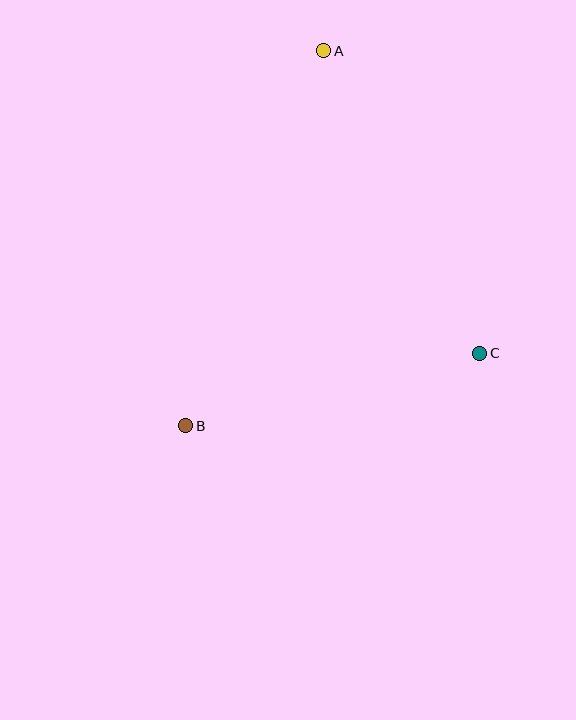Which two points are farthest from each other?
Points A and B are farthest from each other.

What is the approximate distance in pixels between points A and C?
The distance between A and C is approximately 340 pixels.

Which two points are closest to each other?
Points B and C are closest to each other.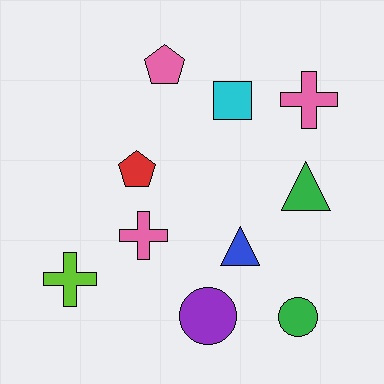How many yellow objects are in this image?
There are no yellow objects.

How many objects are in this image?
There are 10 objects.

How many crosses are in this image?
There are 3 crosses.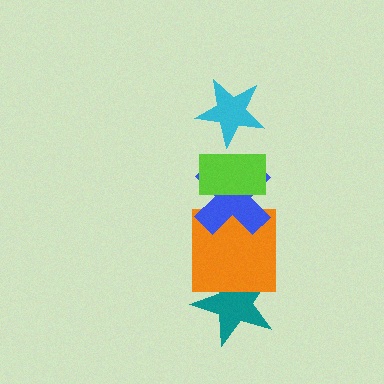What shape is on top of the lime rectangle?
The cyan star is on top of the lime rectangle.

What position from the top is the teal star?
The teal star is 5th from the top.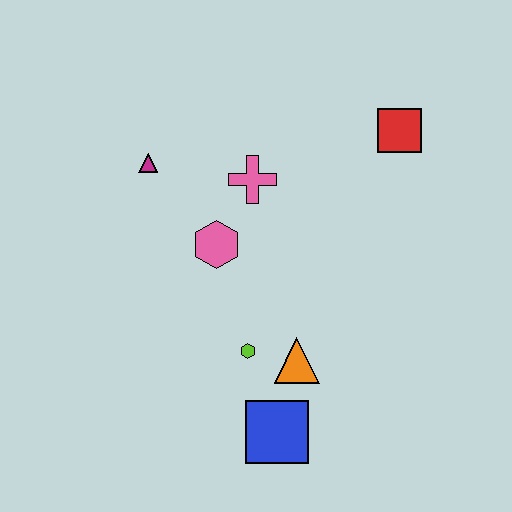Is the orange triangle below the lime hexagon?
Yes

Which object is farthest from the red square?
The blue square is farthest from the red square.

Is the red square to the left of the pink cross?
No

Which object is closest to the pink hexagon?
The pink cross is closest to the pink hexagon.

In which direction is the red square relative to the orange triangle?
The red square is above the orange triangle.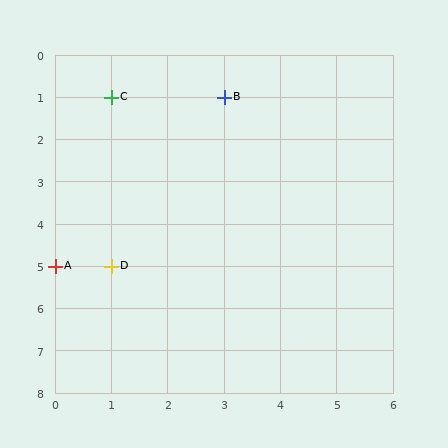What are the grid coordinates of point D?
Point D is at grid coordinates (1, 5).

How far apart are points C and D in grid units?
Points C and D are 4 rows apart.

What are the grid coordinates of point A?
Point A is at grid coordinates (0, 5).